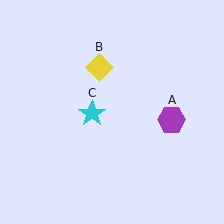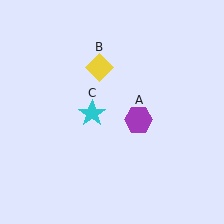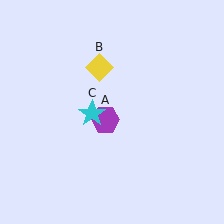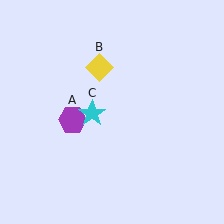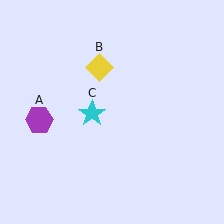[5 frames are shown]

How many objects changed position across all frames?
1 object changed position: purple hexagon (object A).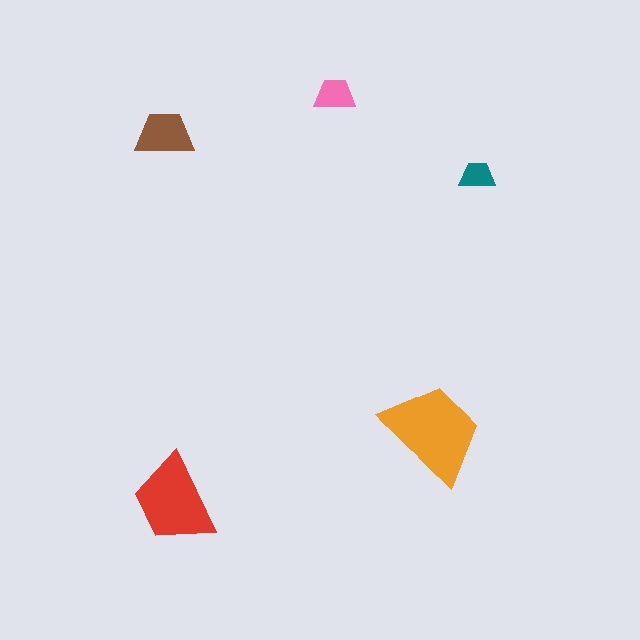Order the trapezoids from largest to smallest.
the orange one, the red one, the brown one, the pink one, the teal one.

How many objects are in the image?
There are 5 objects in the image.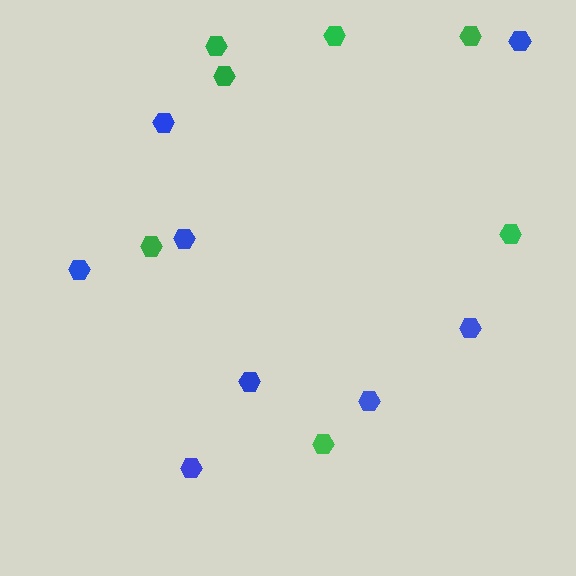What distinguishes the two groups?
There are 2 groups: one group of blue hexagons (8) and one group of green hexagons (7).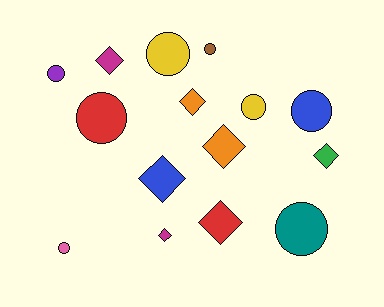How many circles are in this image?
There are 8 circles.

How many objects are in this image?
There are 15 objects.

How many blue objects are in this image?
There are 2 blue objects.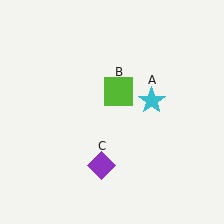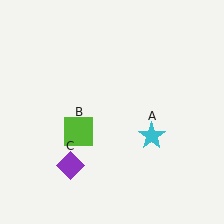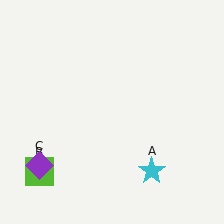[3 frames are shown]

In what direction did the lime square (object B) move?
The lime square (object B) moved down and to the left.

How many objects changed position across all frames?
3 objects changed position: cyan star (object A), lime square (object B), purple diamond (object C).